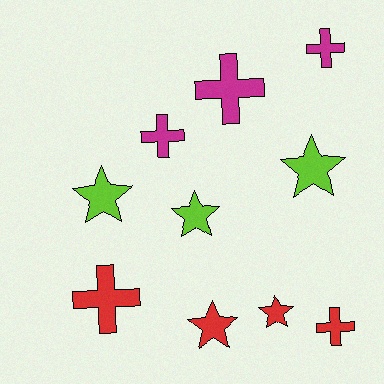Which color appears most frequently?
Red, with 4 objects.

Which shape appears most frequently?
Cross, with 5 objects.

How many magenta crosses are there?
There are 3 magenta crosses.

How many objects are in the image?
There are 10 objects.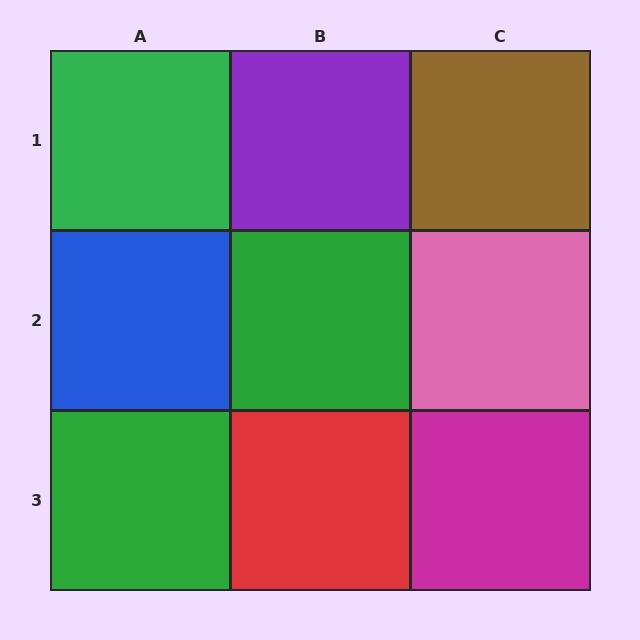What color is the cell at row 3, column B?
Red.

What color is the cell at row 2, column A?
Blue.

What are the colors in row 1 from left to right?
Green, purple, brown.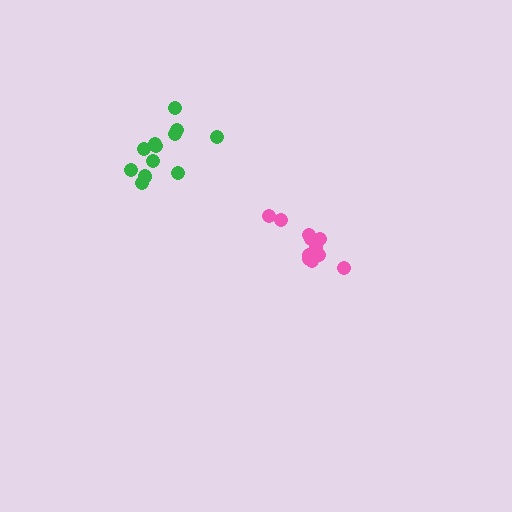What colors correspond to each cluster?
The clusters are colored: pink, green.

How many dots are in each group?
Group 1: 11 dots, Group 2: 13 dots (24 total).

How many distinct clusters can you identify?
There are 2 distinct clusters.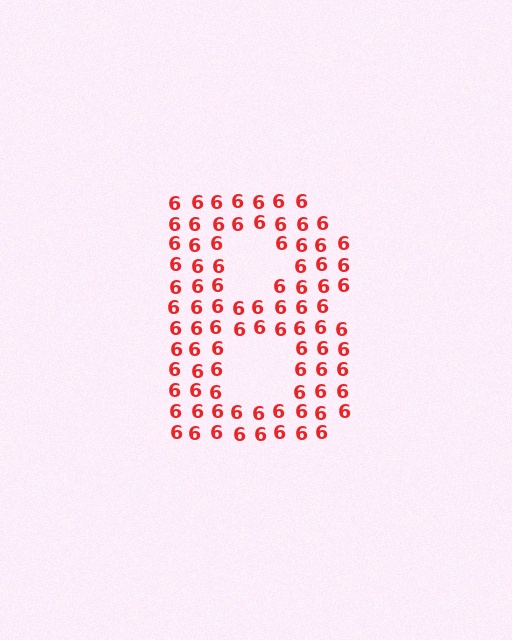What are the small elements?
The small elements are digit 6's.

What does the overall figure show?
The overall figure shows the letter B.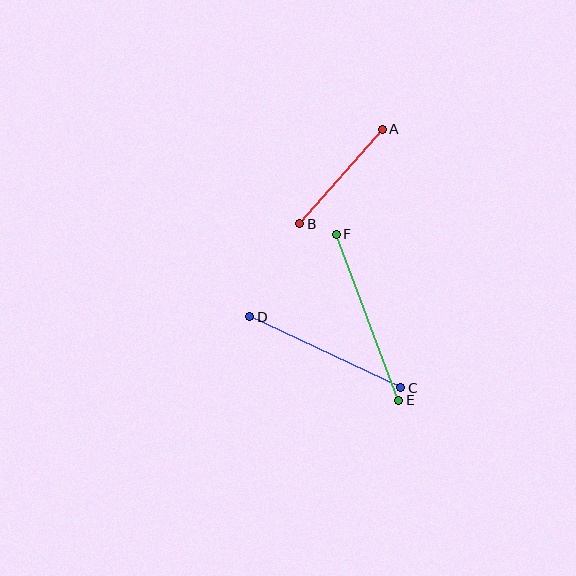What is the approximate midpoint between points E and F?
The midpoint is at approximately (367, 317) pixels.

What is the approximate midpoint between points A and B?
The midpoint is at approximately (341, 177) pixels.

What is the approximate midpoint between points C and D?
The midpoint is at approximately (325, 352) pixels.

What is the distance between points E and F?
The distance is approximately 177 pixels.